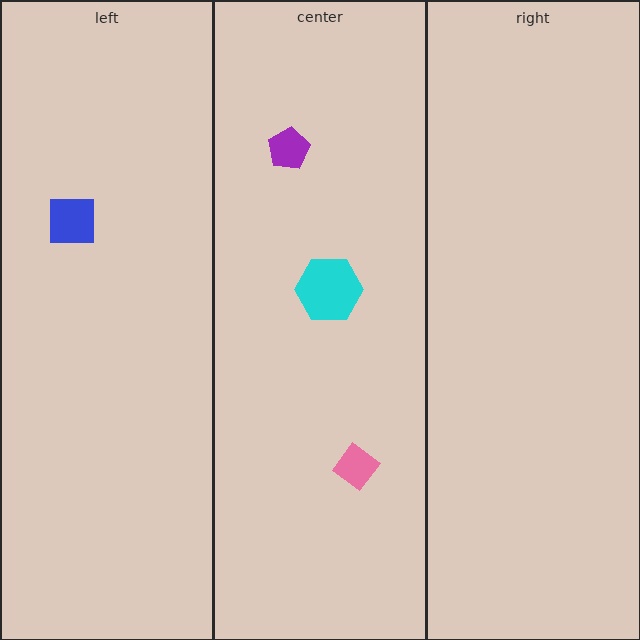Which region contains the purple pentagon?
The center region.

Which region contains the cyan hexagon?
The center region.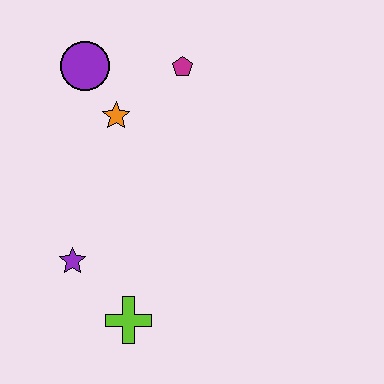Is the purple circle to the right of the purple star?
Yes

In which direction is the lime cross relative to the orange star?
The lime cross is below the orange star.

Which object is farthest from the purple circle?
The lime cross is farthest from the purple circle.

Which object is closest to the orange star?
The purple circle is closest to the orange star.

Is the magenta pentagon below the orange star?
No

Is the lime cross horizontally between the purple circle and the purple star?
No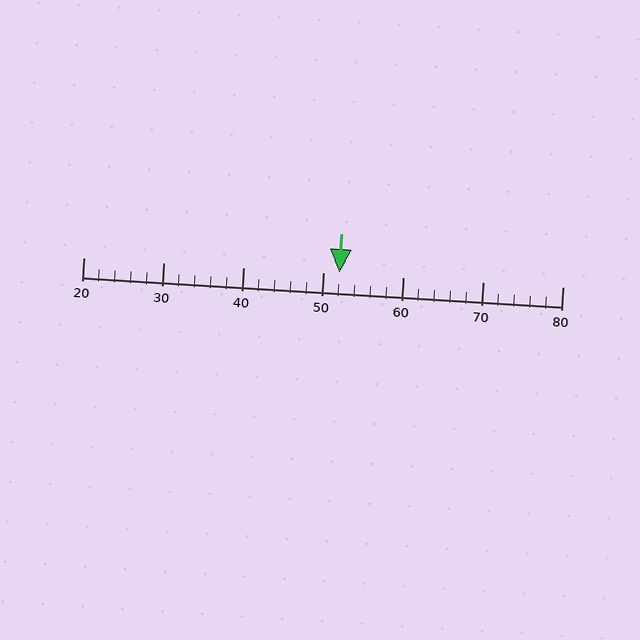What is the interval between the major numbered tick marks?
The major tick marks are spaced 10 units apart.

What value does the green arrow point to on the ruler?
The green arrow points to approximately 52.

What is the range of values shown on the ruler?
The ruler shows values from 20 to 80.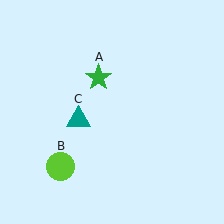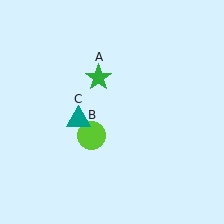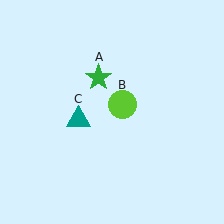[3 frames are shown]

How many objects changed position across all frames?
1 object changed position: lime circle (object B).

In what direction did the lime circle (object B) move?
The lime circle (object B) moved up and to the right.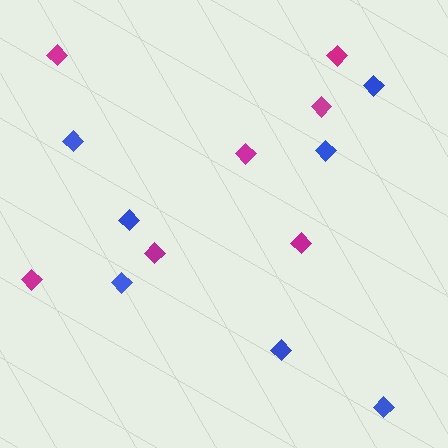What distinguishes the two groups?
There are 2 groups: one group of blue diamonds (7) and one group of magenta diamonds (7).